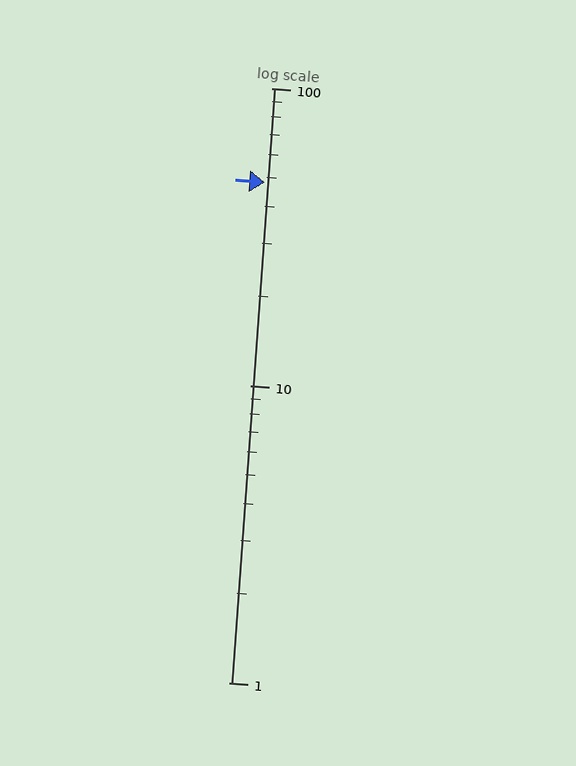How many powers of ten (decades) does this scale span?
The scale spans 2 decades, from 1 to 100.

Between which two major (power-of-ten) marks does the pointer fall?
The pointer is between 10 and 100.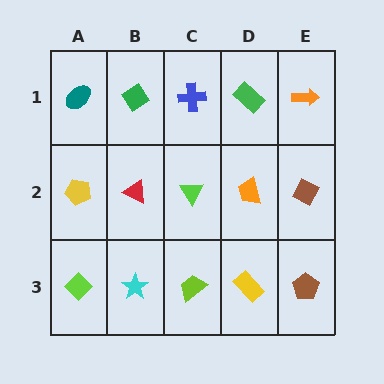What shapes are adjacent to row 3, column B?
A red triangle (row 2, column B), a lime diamond (row 3, column A), a lime trapezoid (row 3, column C).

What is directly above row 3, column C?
A lime triangle.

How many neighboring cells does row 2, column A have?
3.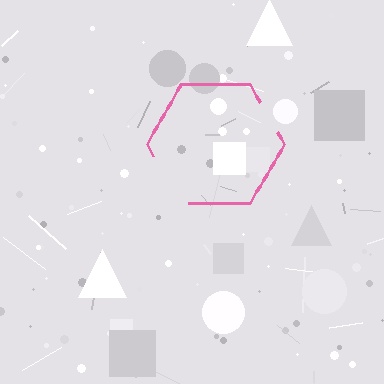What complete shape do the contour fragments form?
The contour fragments form a hexagon.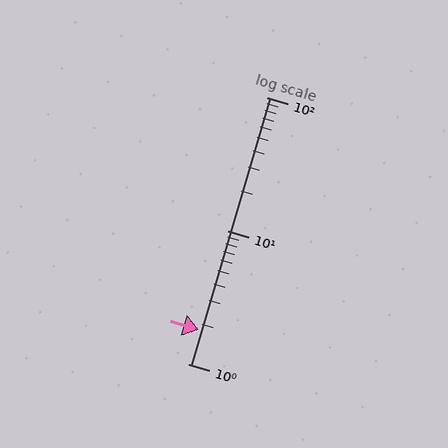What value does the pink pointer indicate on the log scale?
The pointer indicates approximately 1.8.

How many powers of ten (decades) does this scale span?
The scale spans 2 decades, from 1 to 100.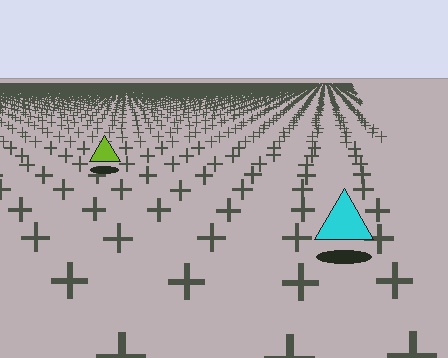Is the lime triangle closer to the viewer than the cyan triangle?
No. The cyan triangle is closer — you can tell from the texture gradient: the ground texture is coarser near it.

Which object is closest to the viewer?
The cyan triangle is closest. The texture marks near it are larger and more spread out.